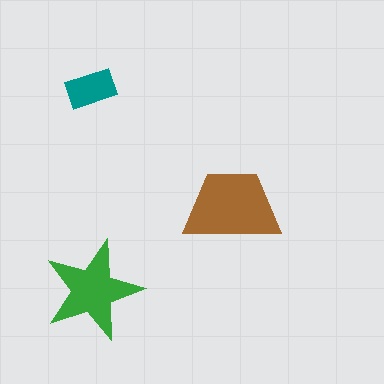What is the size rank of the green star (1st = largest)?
2nd.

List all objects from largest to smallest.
The brown trapezoid, the green star, the teal rectangle.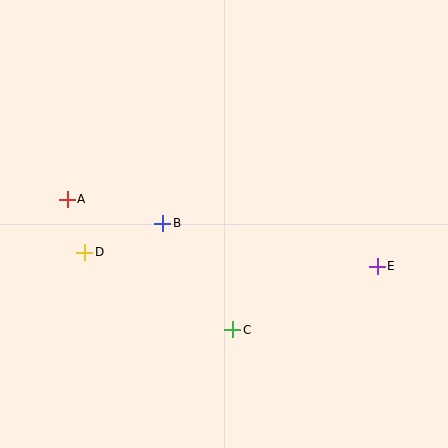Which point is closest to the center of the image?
Point B at (163, 223) is closest to the center.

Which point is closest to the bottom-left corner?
Point D is closest to the bottom-left corner.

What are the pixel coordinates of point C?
Point C is at (233, 330).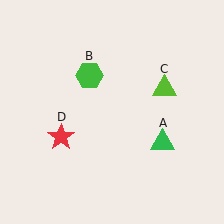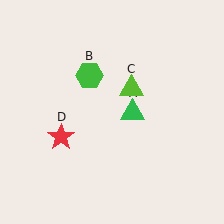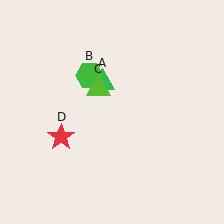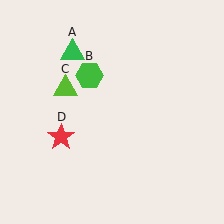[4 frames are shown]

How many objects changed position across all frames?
2 objects changed position: green triangle (object A), lime triangle (object C).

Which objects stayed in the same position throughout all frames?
Green hexagon (object B) and red star (object D) remained stationary.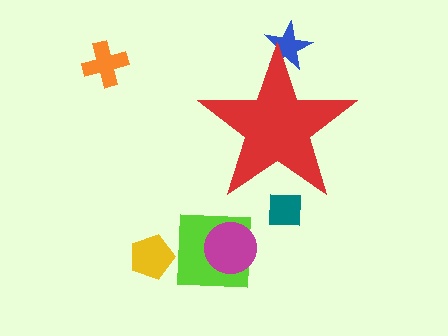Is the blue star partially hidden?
Yes, the blue star is partially hidden behind the red star.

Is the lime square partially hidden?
No, the lime square is fully visible.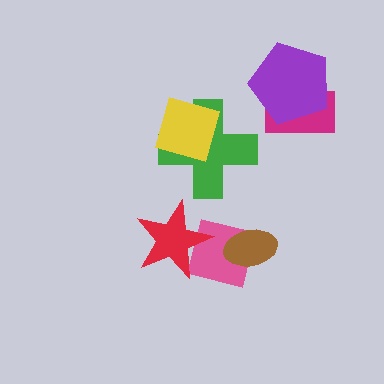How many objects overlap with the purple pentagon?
1 object overlaps with the purple pentagon.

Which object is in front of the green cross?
The yellow diamond is in front of the green cross.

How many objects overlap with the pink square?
2 objects overlap with the pink square.